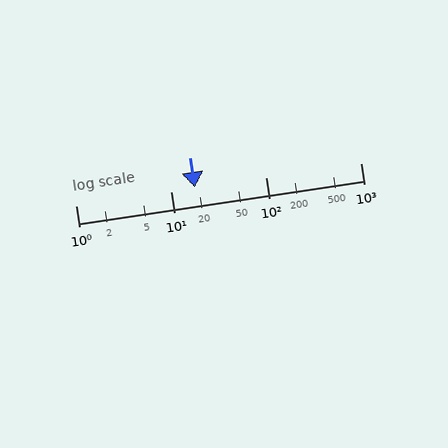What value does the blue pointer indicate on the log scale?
The pointer indicates approximately 18.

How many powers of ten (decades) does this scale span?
The scale spans 3 decades, from 1 to 1000.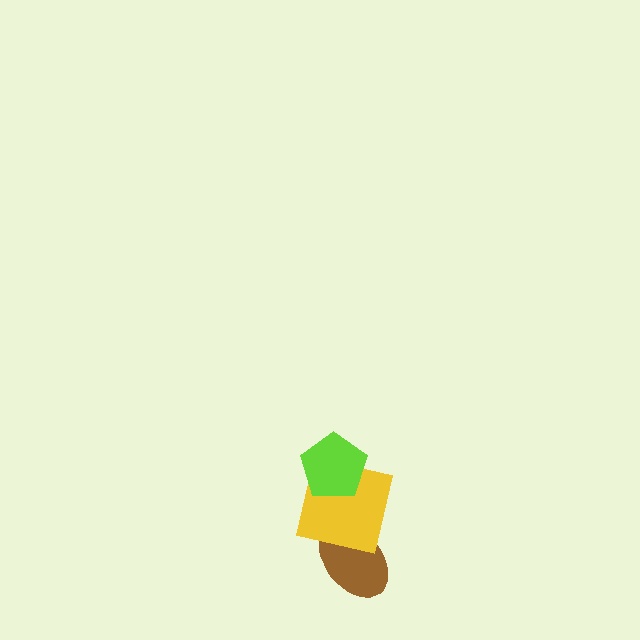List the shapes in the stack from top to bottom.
From top to bottom: the lime pentagon, the yellow square, the brown ellipse.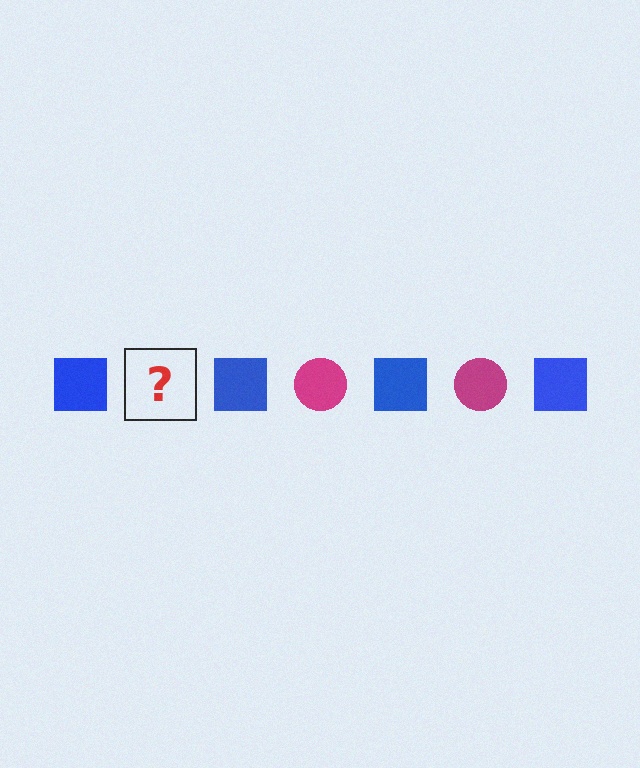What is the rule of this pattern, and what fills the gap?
The rule is that the pattern alternates between blue square and magenta circle. The gap should be filled with a magenta circle.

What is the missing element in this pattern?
The missing element is a magenta circle.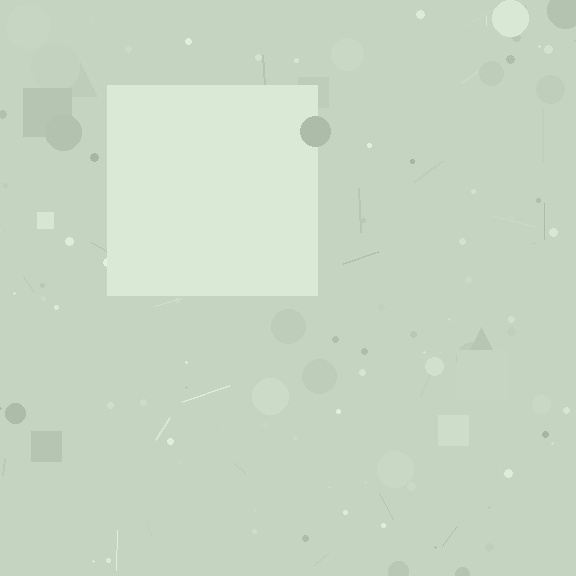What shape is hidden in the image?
A square is hidden in the image.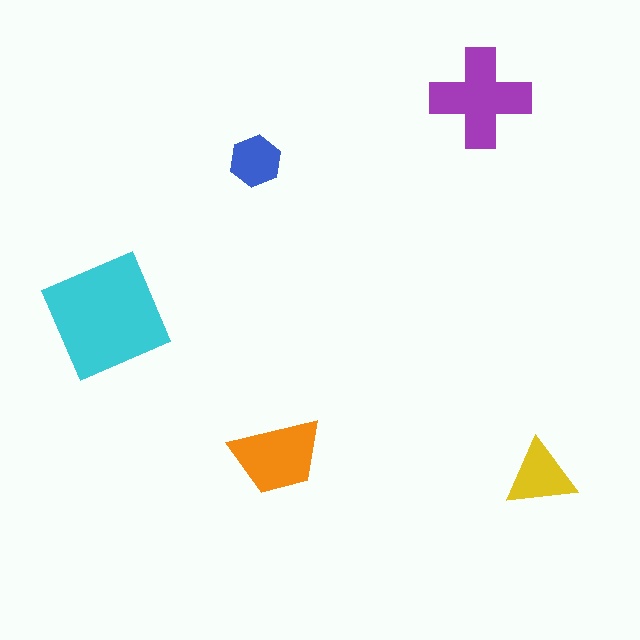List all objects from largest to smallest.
The cyan square, the purple cross, the orange trapezoid, the yellow triangle, the blue hexagon.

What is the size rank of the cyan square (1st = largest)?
1st.